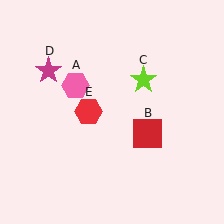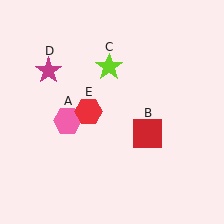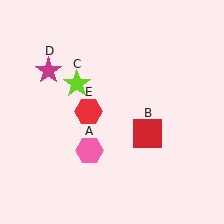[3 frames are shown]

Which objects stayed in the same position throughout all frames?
Red square (object B) and magenta star (object D) and red hexagon (object E) remained stationary.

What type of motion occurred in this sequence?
The pink hexagon (object A), lime star (object C) rotated counterclockwise around the center of the scene.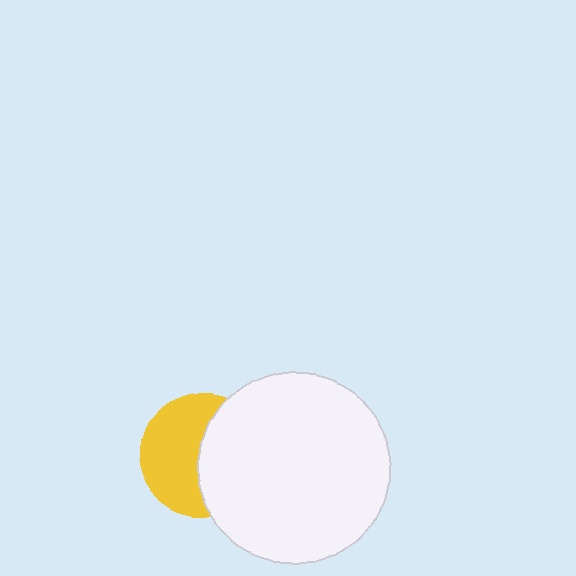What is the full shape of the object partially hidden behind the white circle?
The partially hidden object is a yellow circle.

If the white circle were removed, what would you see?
You would see the complete yellow circle.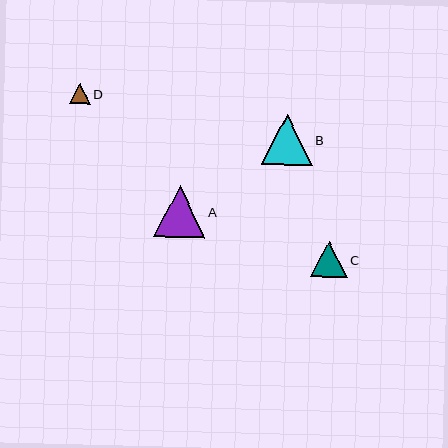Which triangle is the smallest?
Triangle D is the smallest with a size of approximately 21 pixels.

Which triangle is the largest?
Triangle A is the largest with a size of approximately 51 pixels.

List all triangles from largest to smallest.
From largest to smallest: A, B, C, D.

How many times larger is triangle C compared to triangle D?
Triangle C is approximately 1.8 times the size of triangle D.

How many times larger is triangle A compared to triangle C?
Triangle A is approximately 1.4 times the size of triangle C.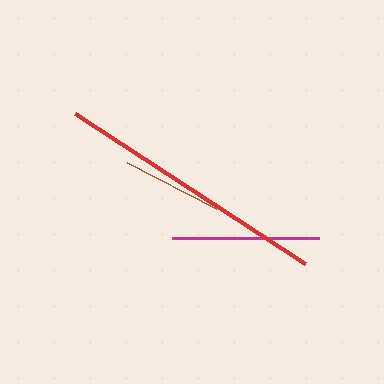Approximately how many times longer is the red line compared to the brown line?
The red line is approximately 2.7 times the length of the brown line.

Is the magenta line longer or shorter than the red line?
The red line is longer than the magenta line.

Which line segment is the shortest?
The brown line is the shortest at approximately 100 pixels.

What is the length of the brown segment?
The brown segment is approximately 100 pixels long.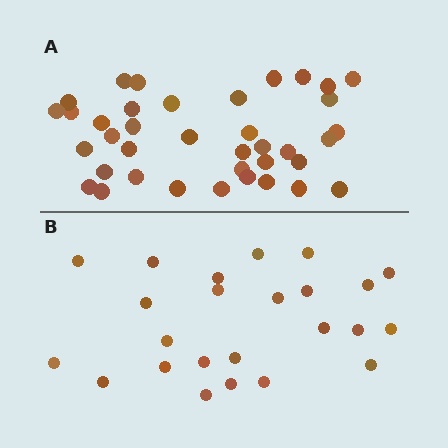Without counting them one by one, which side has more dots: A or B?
Region A (the top region) has more dots.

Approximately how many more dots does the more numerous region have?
Region A has approximately 15 more dots than region B.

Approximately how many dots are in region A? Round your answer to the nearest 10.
About 40 dots. (The exact count is 38, which rounds to 40.)